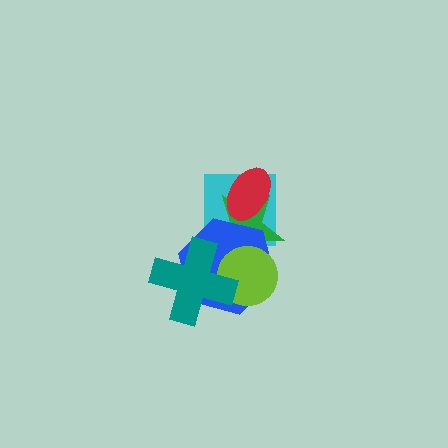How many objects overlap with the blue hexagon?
4 objects overlap with the blue hexagon.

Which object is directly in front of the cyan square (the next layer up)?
The green star is directly in front of the cyan square.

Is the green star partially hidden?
Yes, it is partially covered by another shape.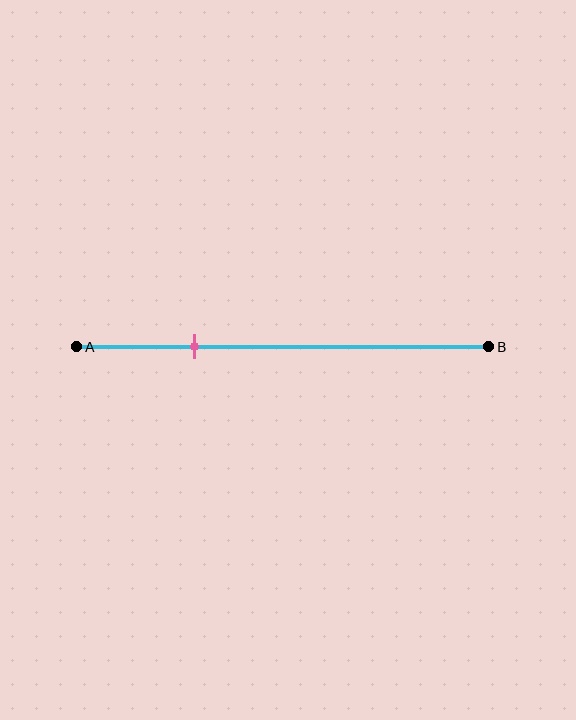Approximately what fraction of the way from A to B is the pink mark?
The pink mark is approximately 30% of the way from A to B.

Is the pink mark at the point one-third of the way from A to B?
No, the mark is at about 30% from A, not at the 33% one-third point.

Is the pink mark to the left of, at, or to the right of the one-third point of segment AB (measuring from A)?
The pink mark is to the left of the one-third point of segment AB.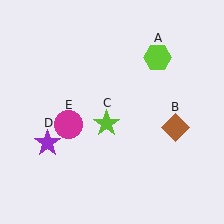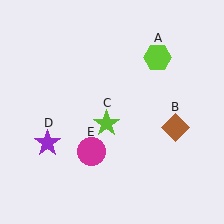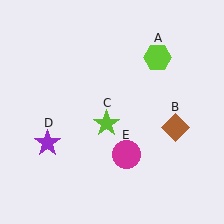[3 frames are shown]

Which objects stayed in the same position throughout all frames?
Lime hexagon (object A) and brown diamond (object B) and lime star (object C) and purple star (object D) remained stationary.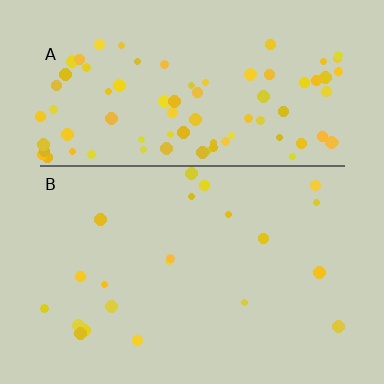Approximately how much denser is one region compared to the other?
Approximately 4.1× — region A over region B.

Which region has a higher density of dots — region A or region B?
A (the top).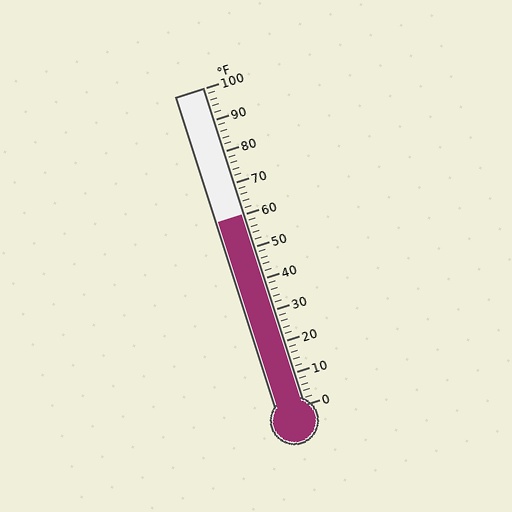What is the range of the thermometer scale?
The thermometer scale ranges from 0°F to 100°F.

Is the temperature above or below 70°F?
The temperature is below 70°F.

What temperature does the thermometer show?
The thermometer shows approximately 60°F.